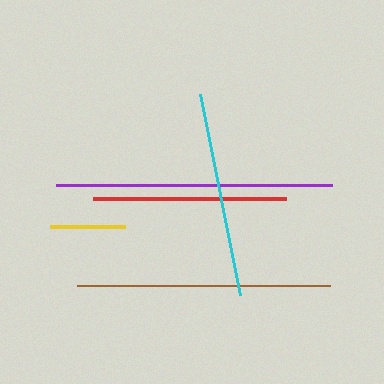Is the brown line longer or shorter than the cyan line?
The brown line is longer than the cyan line.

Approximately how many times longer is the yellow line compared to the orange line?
The yellow line is approximately 1.2 times the length of the orange line.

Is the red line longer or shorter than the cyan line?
The cyan line is longer than the red line.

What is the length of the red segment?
The red segment is approximately 193 pixels long.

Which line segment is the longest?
The purple line is the longest at approximately 276 pixels.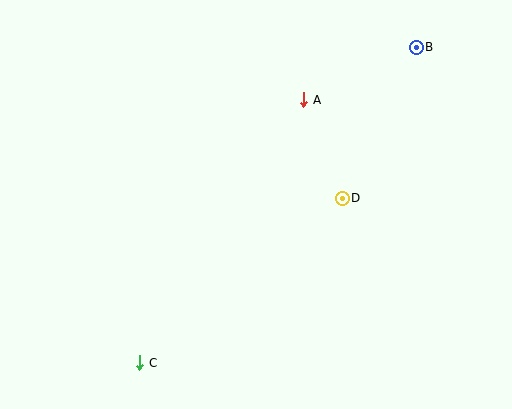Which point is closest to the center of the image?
Point D at (342, 198) is closest to the center.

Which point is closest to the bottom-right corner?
Point D is closest to the bottom-right corner.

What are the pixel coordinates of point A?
Point A is at (304, 100).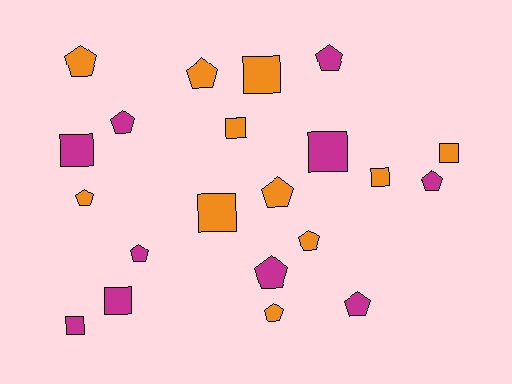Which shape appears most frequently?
Pentagon, with 12 objects.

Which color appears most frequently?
Orange, with 11 objects.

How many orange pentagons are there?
There are 6 orange pentagons.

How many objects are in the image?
There are 21 objects.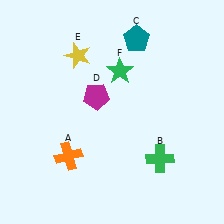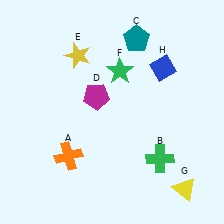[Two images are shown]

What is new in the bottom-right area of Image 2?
A yellow triangle (G) was added in the bottom-right area of Image 2.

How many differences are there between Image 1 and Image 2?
There are 2 differences between the two images.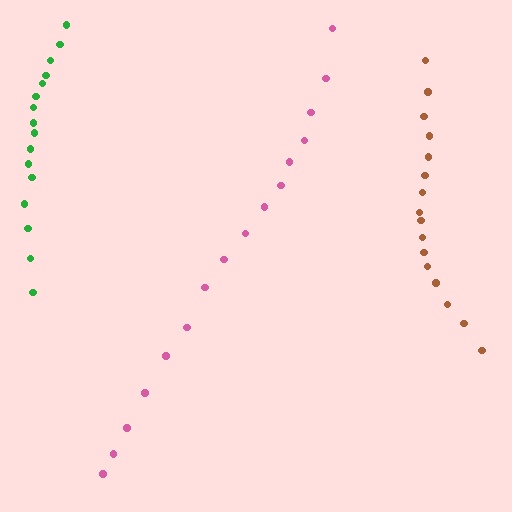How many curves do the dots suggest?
There are 3 distinct paths.